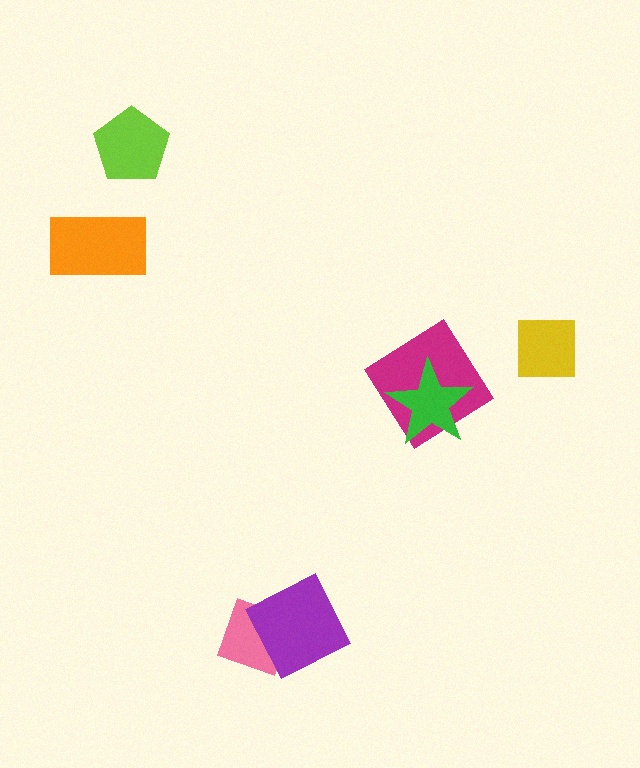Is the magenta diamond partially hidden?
Yes, it is partially covered by another shape.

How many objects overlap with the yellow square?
0 objects overlap with the yellow square.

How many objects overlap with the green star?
1 object overlaps with the green star.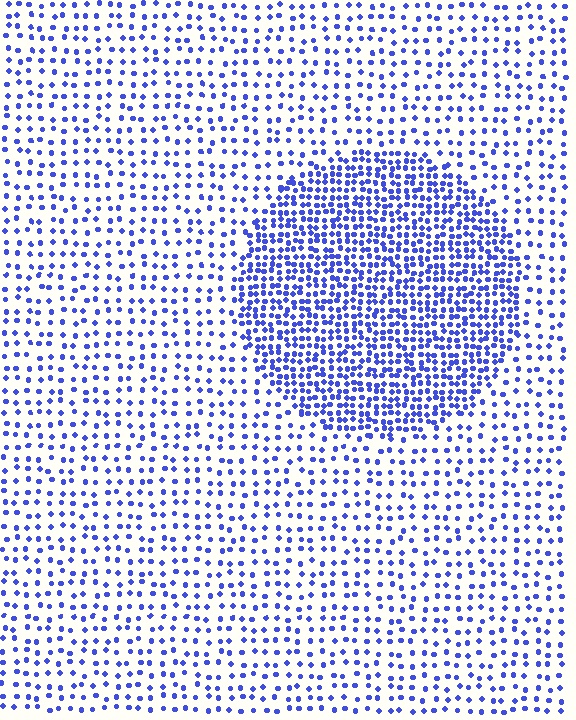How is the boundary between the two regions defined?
The boundary is defined by a change in element density (approximately 2.3x ratio). All elements are the same color, size, and shape.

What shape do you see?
I see a circle.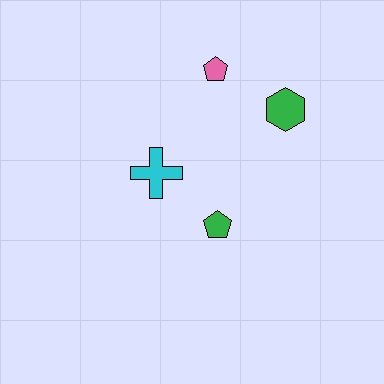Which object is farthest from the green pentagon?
The pink pentagon is farthest from the green pentagon.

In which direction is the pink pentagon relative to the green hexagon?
The pink pentagon is to the left of the green hexagon.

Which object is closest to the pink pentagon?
The green hexagon is closest to the pink pentagon.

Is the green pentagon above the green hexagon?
No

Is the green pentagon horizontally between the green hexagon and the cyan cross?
Yes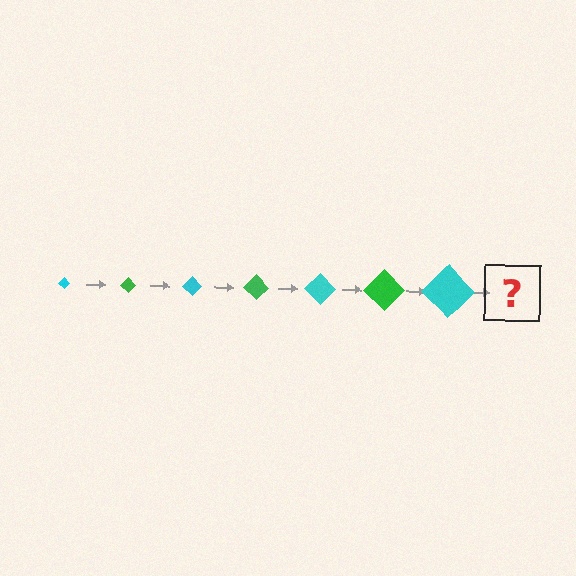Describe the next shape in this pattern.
It should be a green diamond, larger than the previous one.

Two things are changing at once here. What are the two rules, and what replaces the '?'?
The two rules are that the diamond grows larger each step and the color cycles through cyan and green. The '?' should be a green diamond, larger than the previous one.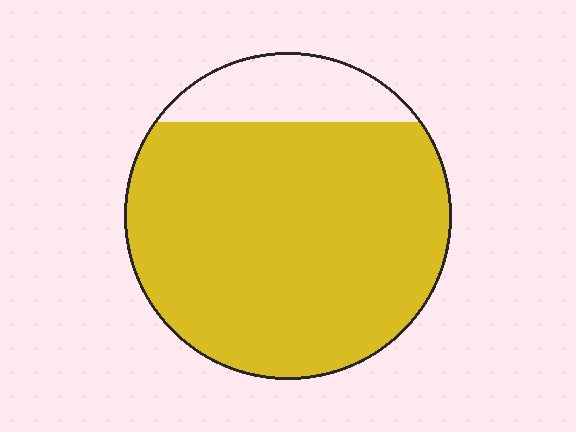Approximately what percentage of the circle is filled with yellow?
Approximately 85%.